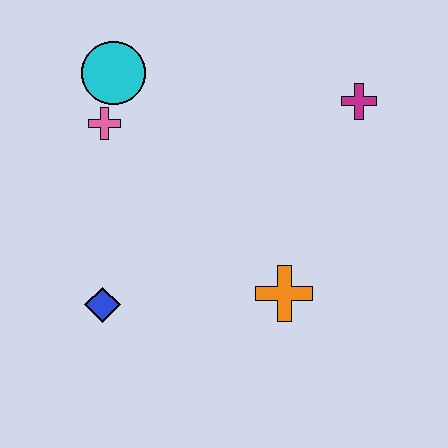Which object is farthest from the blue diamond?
The magenta cross is farthest from the blue diamond.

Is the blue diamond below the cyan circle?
Yes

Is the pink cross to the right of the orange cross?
No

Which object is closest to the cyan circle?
The pink cross is closest to the cyan circle.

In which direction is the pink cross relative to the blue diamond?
The pink cross is above the blue diamond.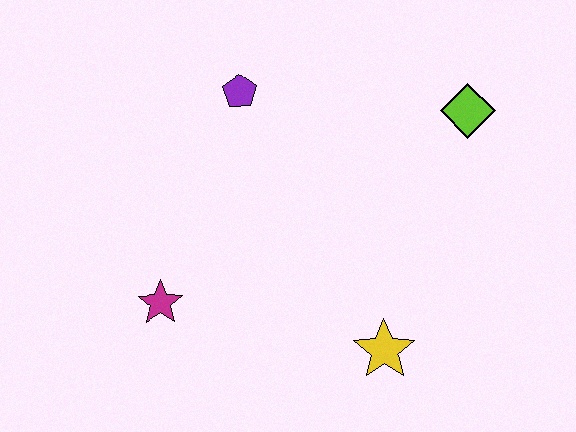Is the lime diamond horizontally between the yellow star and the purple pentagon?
No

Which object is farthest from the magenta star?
The lime diamond is farthest from the magenta star.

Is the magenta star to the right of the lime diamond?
No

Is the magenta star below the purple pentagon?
Yes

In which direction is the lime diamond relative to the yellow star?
The lime diamond is above the yellow star.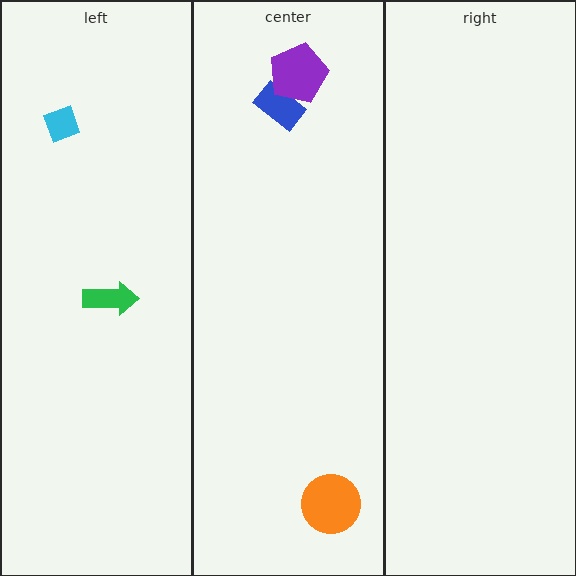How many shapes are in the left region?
2.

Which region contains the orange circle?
The center region.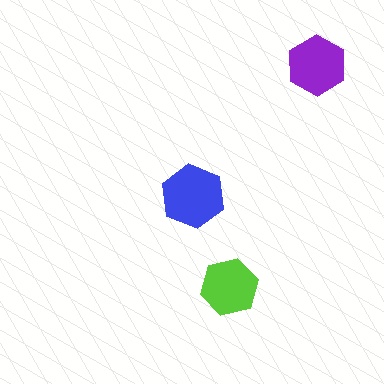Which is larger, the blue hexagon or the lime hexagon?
The blue one.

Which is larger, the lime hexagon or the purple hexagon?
The purple one.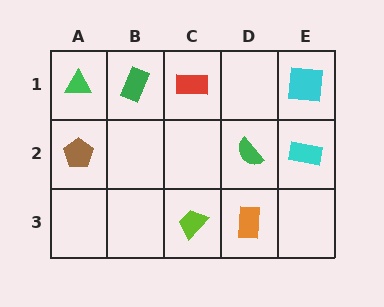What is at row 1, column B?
A green rectangle.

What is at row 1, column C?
A red rectangle.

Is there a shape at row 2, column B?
No, that cell is empty.